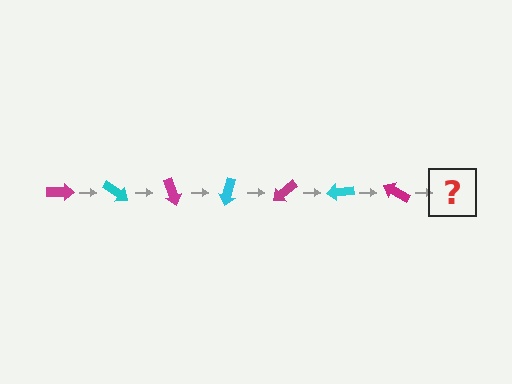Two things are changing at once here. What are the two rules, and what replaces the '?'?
The two rules are that it rotates 35 degrees each step and the color cycles through magenta and cyan. The '?' should be a cyan arrow, rotated 245 degrees from the start.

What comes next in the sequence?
The next element should be a cyan arrow, rotated 245 degrees from the start.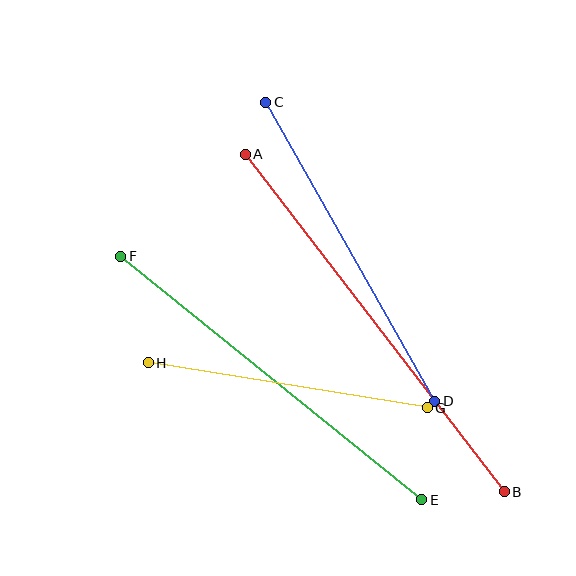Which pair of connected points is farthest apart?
Points A and B are farthest apart.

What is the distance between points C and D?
The distance is approximately 344 pixels.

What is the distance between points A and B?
The distance is approximately 425 pixels.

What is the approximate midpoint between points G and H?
The midpoint is at approximately (288, 385) pixels.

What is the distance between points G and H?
The distance is approximately 283 pixels.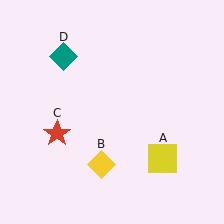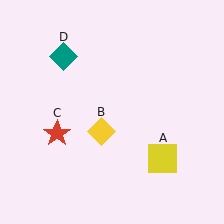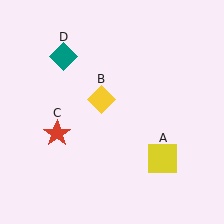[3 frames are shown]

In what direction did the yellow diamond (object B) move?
The yellow diamond (object B) moved up.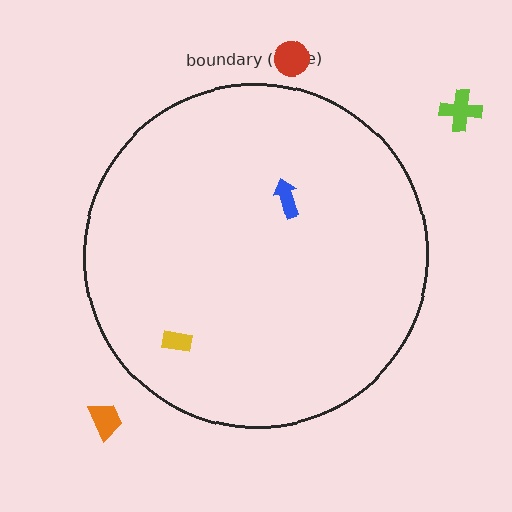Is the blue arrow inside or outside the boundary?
Inside.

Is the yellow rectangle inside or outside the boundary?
Inside.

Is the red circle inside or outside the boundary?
Outside.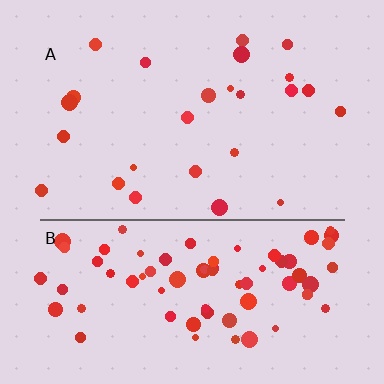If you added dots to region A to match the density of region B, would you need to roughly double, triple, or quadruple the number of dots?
Approximately triple.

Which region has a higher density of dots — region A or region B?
B (the bottom).